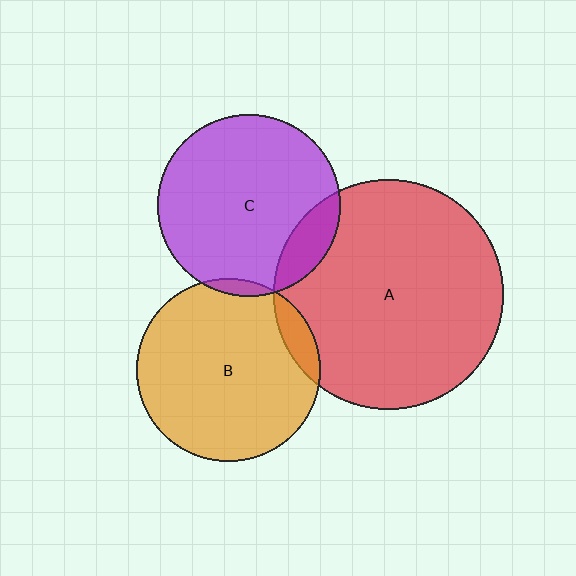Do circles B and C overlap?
Yes.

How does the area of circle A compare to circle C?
Approximately 1.6 times.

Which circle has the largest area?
Circle A (red).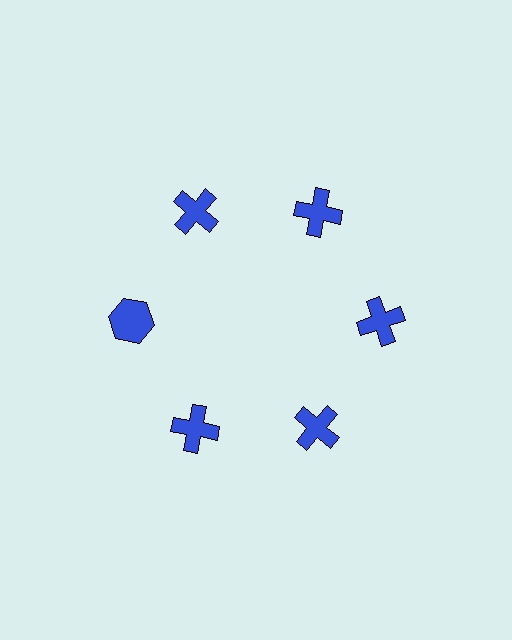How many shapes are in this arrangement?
There are 6 shapes arranged in a ring pattern.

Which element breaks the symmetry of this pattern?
The blue hexagon at roughly the 9 o'clock position breaks the symmetry. All other shapes are blue crosses.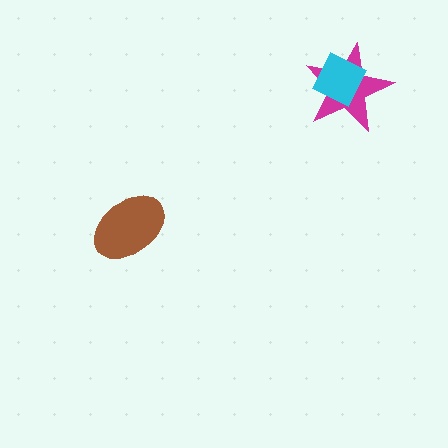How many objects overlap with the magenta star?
1 object overlaps with the magenta star.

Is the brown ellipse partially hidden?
No, no other shape covers it.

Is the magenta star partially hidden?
Yes, it is partially covered by another shape.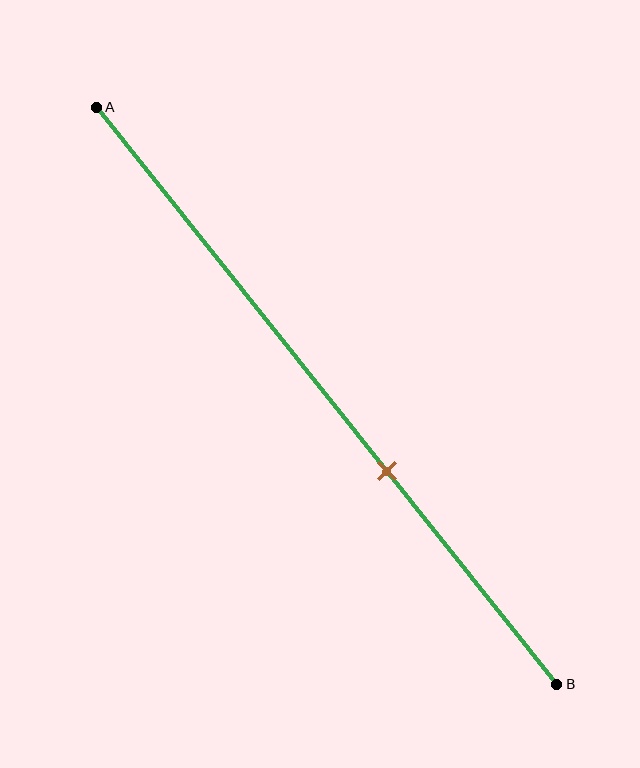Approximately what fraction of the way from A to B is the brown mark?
The brown mark is approximately 65% of the way from A to B.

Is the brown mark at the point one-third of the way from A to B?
No, the mark is at about 65% from A, not at the 33% one-third point.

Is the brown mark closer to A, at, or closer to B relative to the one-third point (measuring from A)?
The brown mark is closer to point B than the one-third point of segment AB.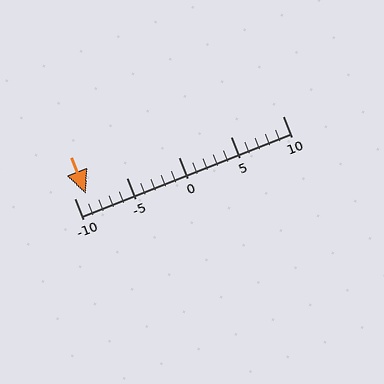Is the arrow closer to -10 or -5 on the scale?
The arrow is closer to -10.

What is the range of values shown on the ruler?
The ruler shows values from -10 to 10.